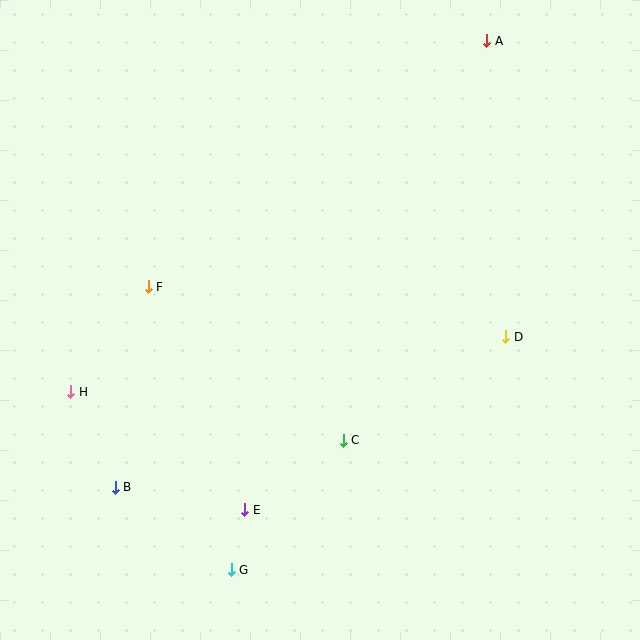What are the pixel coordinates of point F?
Point F is at (148, 287).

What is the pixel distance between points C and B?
The distance between C and B is 233 pixels.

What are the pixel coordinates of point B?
Point B is at (115, 487).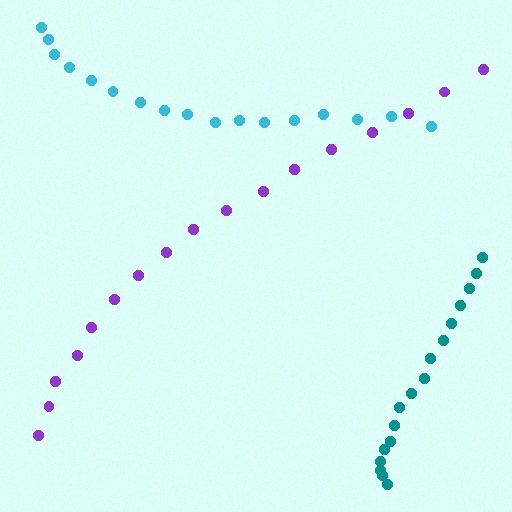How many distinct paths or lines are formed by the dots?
There are 3 distinct paths.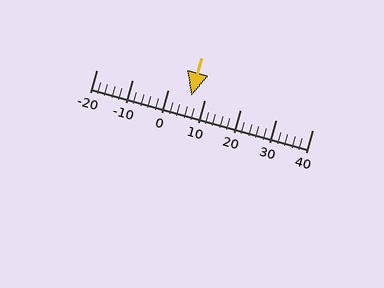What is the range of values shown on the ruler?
The ruler shows values from -20 to 40.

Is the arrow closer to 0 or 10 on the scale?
The arrow is closer to 10.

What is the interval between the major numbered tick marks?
The major tick marks are spaced 10 units apart.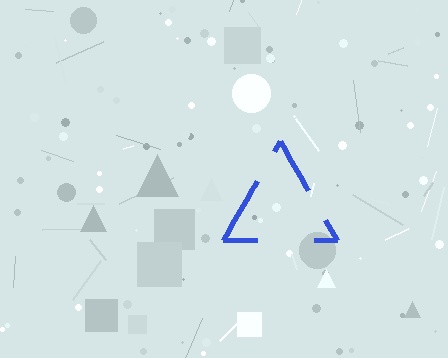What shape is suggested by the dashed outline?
The dashed outline suggests a triangle.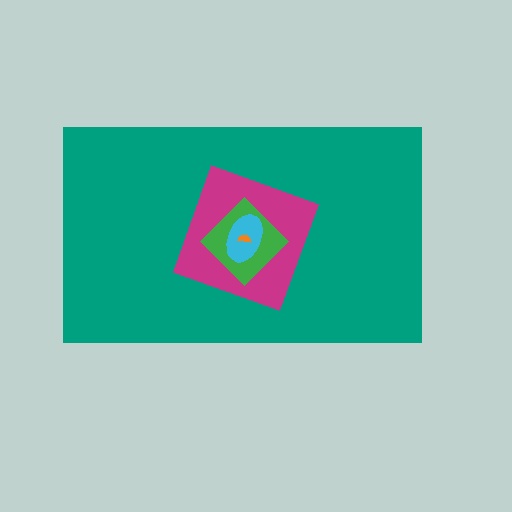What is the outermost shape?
The teal rectangle.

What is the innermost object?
The orange semicircle.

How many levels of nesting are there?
5.